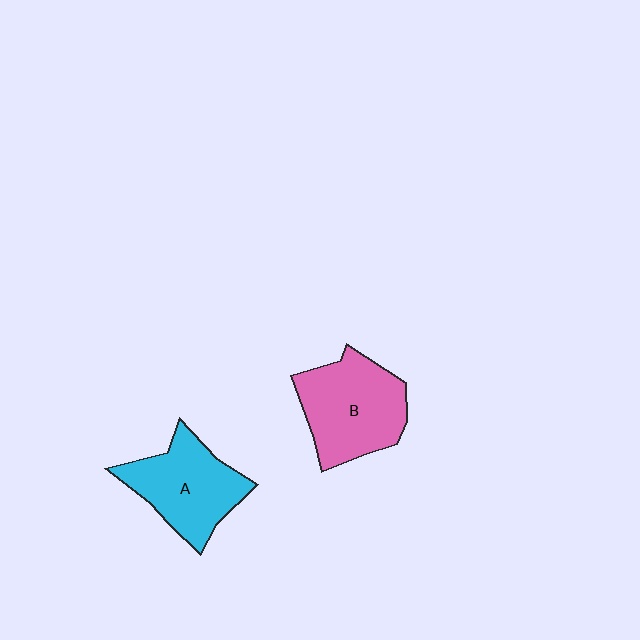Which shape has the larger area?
Shape B (pink).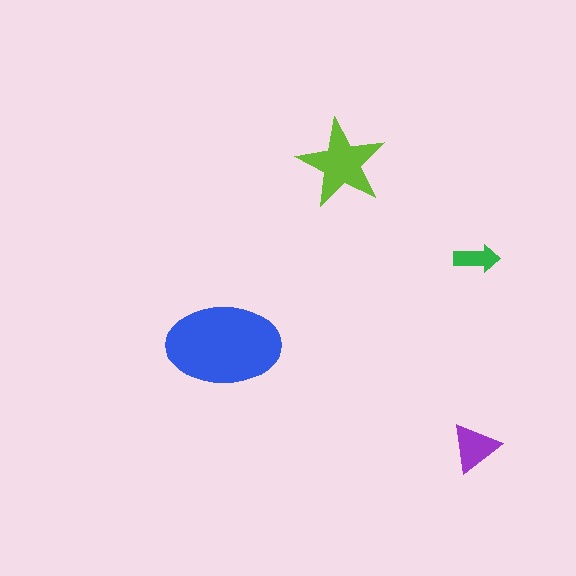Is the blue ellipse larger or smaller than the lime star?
Larger.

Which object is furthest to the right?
The green arrow is rightmost.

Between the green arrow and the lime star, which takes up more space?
The lime star.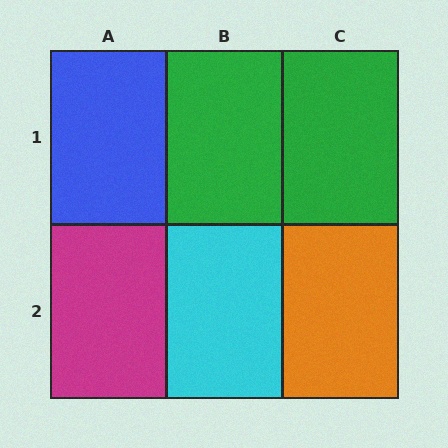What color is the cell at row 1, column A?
Blue.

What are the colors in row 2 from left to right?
Magenta, cyan, orange.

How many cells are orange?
1 cell is orange.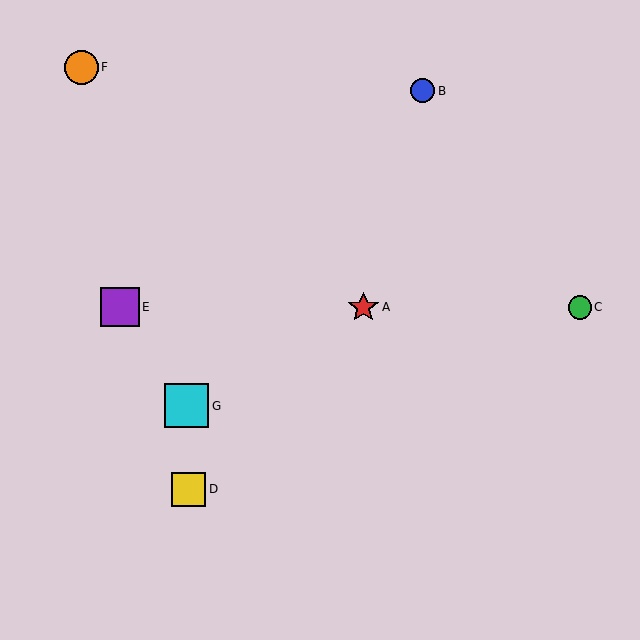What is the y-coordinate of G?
Object G is at y≈406.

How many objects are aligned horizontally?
3 objects (A, C, E) are aligned horizontally.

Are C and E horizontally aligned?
Yes, both are at y≈307.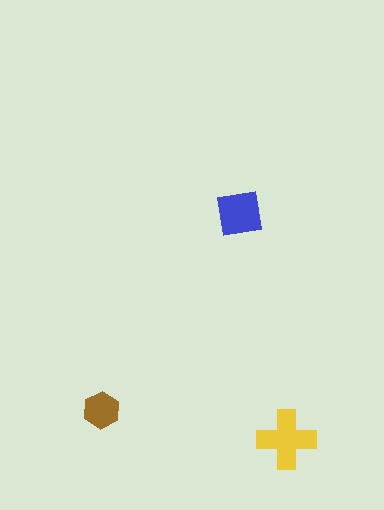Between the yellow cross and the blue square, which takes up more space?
The yellow cross.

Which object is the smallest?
The brown hexagon.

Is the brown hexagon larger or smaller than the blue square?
Smaller.